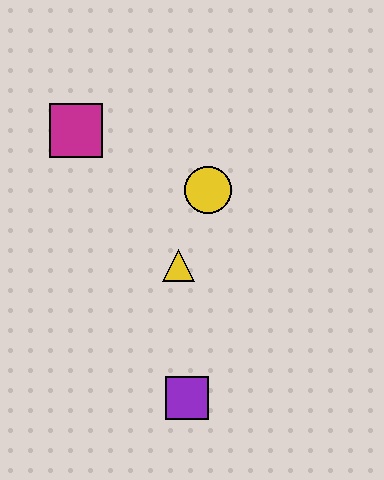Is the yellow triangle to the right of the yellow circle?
No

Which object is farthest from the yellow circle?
The purple square is farthest from the yellow circle.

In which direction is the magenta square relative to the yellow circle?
The magenta square is to the left of the yellow circle.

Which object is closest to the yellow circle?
The yellow triangle is closest to the yellow circle.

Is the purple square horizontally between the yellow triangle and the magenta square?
No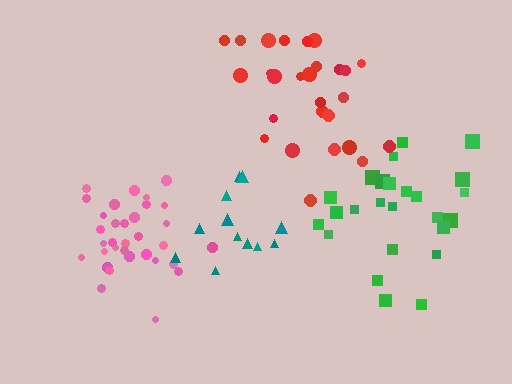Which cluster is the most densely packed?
Pink.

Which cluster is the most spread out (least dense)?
Teal.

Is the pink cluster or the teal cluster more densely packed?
Pink.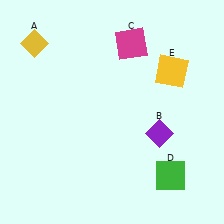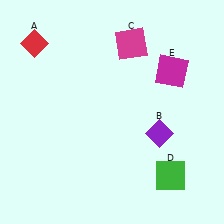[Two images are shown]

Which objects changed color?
A changed from yellow to red. E changed from yellow to magenta.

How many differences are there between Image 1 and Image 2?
There are 2 differences between the two images.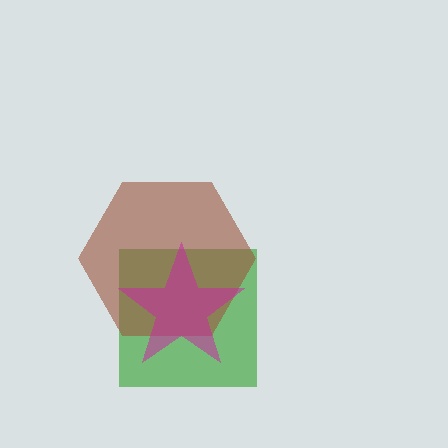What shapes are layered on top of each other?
The layered shapes are: a green square, a brown hexagon, a magenta star.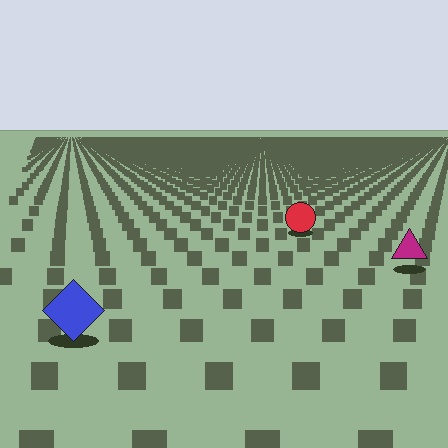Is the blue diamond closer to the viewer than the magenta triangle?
Yes. The blue diamond is closer — you can tell from the texture gradient: the ground texture is coarser near it.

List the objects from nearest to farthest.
From nearest to farthest: the blue diamond, the magenta triangle, the red circle.